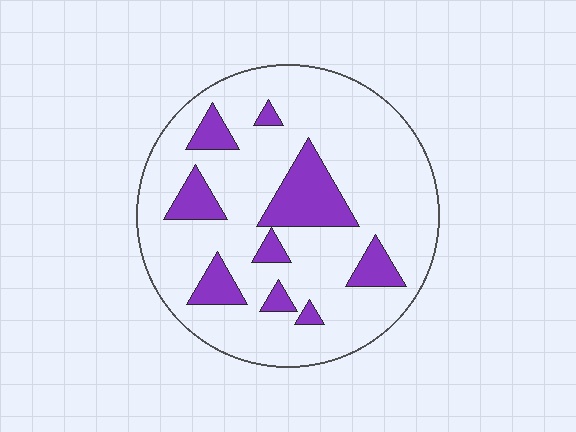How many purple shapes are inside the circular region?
9.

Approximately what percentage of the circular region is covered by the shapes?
Approximately 20%.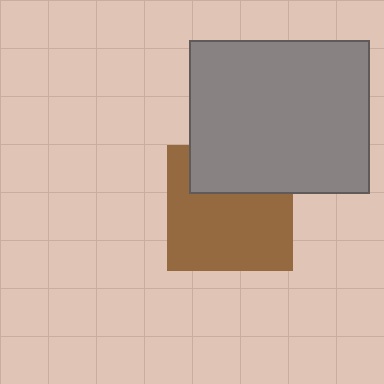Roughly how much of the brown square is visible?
Most of it is visible (roughly 69%).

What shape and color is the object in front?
The object in front is a gray rectangle.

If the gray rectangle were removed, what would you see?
You would see the complete brown square.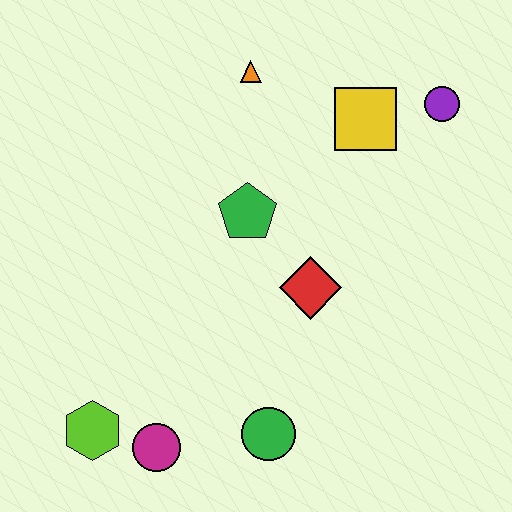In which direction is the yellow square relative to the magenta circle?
The yellow square is above the magenta circle.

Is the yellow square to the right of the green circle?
Yes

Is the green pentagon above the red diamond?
Yes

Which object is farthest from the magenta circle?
The purple circle is farthest from the magenta circle.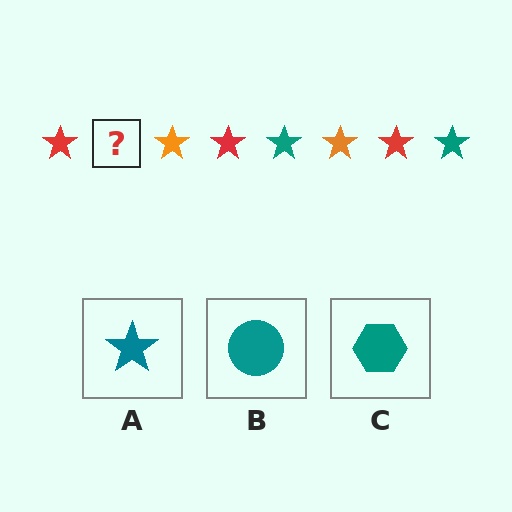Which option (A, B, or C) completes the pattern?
A.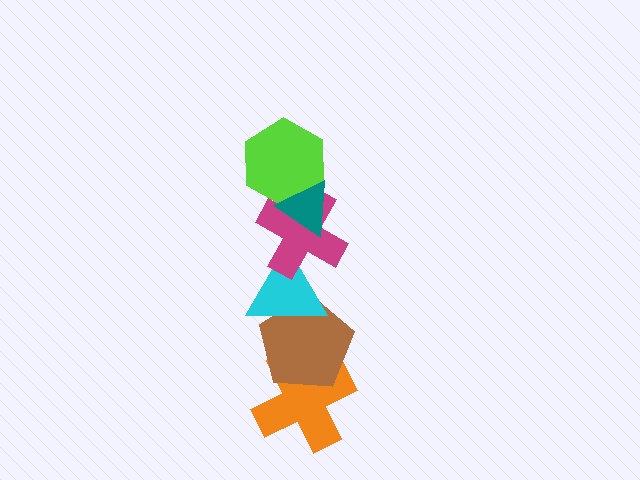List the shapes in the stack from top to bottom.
From top to bottom: the teal triangle, the lime hexagon, the magenta cross, the cyan triangle, the brown pentagon, the orange cross.